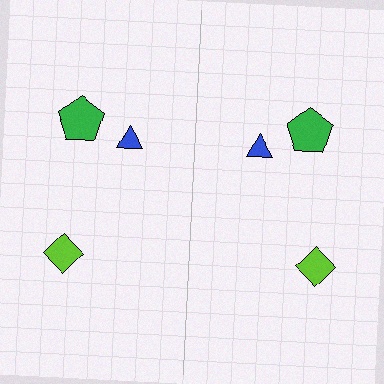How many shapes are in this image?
There are 6 shapes in this image.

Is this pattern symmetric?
Yes, this pattern has bilateral (reflection) symmetry.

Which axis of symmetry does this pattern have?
The pattern has a vertical axis of symmetry running through the center of the image.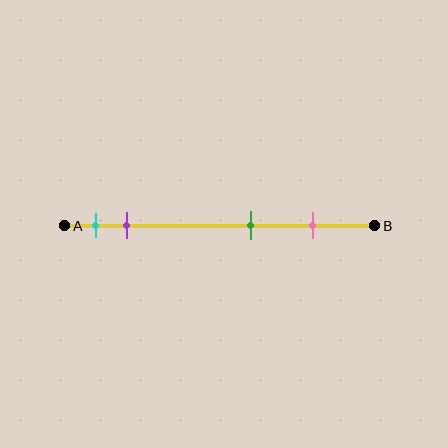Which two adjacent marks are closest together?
The cyan and purple marks are the closest adjacent pair.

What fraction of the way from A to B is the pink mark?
The pink mark is approximately 80% (0.8) of the way from A to B.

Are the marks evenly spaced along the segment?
No, the marks are not evenly spaced.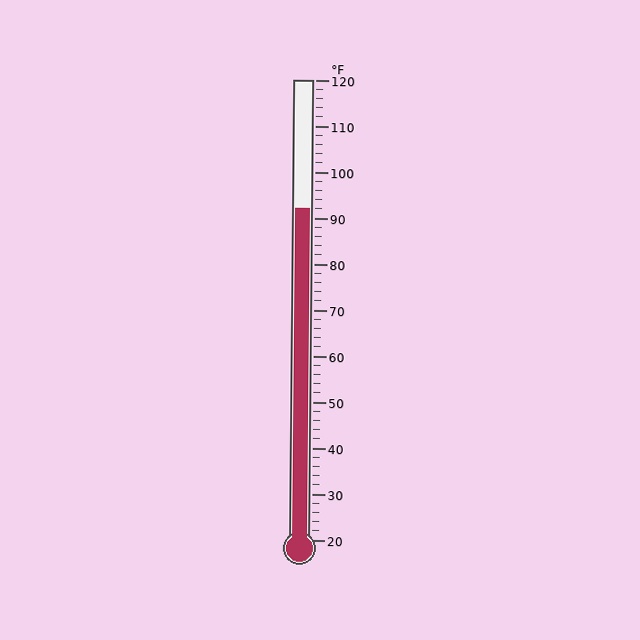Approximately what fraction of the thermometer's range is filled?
The thermometer is filled to approximately 70% of its range.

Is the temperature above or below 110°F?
The temperature is below 110°F.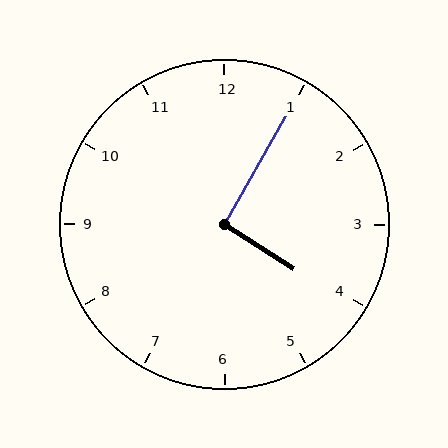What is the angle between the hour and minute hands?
Approximately 92 degrees.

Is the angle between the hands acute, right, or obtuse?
It is right.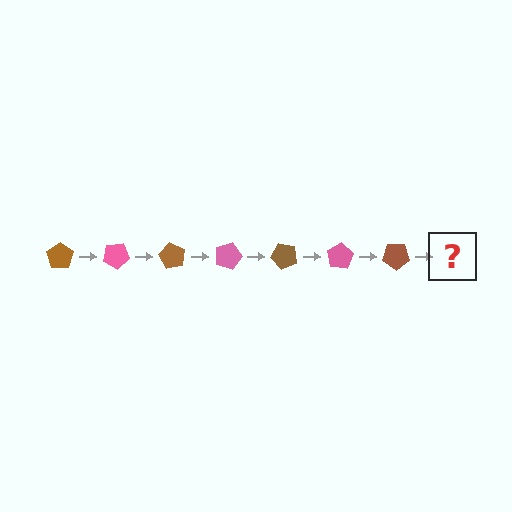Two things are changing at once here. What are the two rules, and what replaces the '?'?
The two rules are that it rotates 30 degrees each step and the color cycles through brown and pink. The '?' should be a pink pentagon, rotated 210 degrees from the start.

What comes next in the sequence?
The next element should be a pink pentagon, rotated 210 degrees from the start.